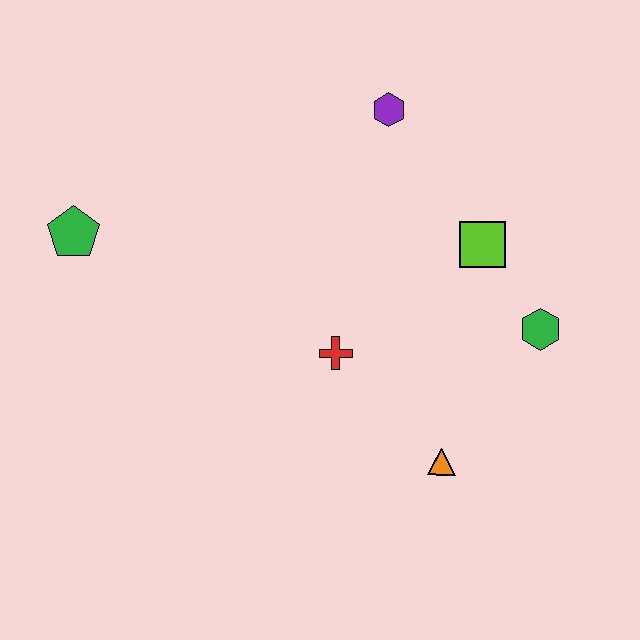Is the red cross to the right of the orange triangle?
No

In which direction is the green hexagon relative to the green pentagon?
The green hexagon is to the right of the green pentagon.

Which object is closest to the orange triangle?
The red cross is closest to the orange triangle.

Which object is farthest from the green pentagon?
The green hexagon is farthest from the green pentagon.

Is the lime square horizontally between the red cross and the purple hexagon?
No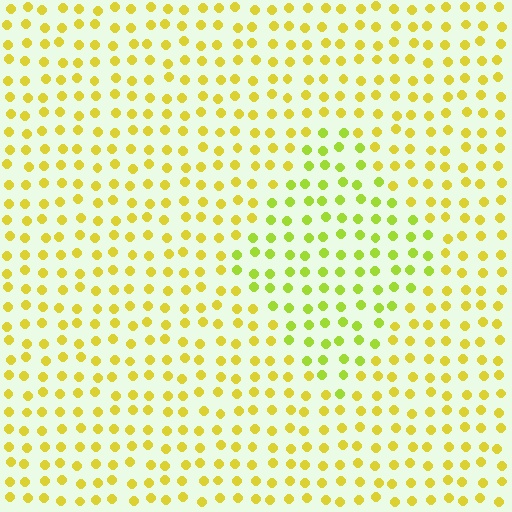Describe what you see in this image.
The image is filled with small yellow elements in a uniform arrangement. A diamond-shaped region is visible where the elements are tinted to a slightly different hue, forming a subtle color boundary.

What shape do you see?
I see a diamond.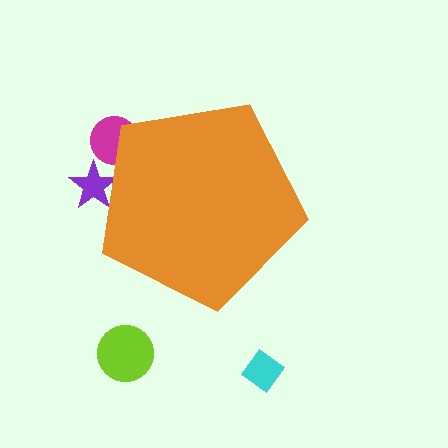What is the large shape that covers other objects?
An orange pentagon.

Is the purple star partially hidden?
Yes, the purple star is partially hidden behind the orange pentagon.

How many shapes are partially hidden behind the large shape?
2 shapes are partially hidden.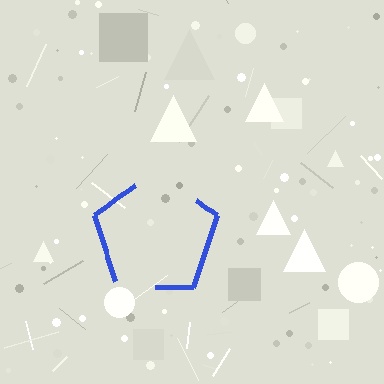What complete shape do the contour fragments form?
The contour fragments form a pentagon.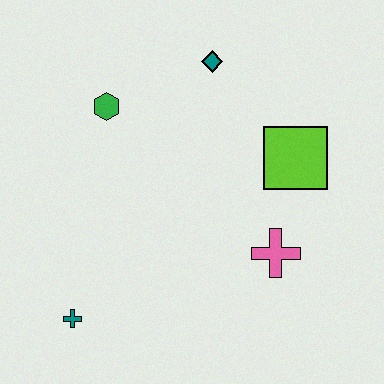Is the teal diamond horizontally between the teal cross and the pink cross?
Yes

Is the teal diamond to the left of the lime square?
Yes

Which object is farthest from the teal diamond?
The teal cross is farthest from the teal diamond.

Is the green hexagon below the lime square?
No